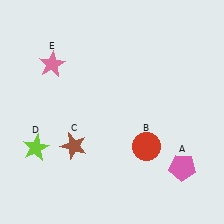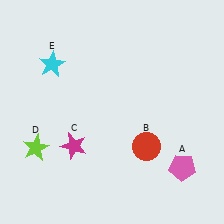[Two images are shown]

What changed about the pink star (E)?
In Image 1, E is pink. In Image 2, it changed to cyan.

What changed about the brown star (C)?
In Image 1, C is brown. In Image 2, it changed to magenta.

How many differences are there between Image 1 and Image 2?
There are 2 differences between the two images.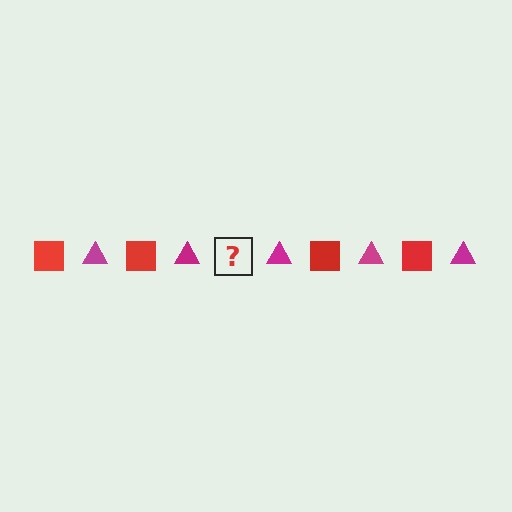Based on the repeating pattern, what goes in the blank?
The blank should be a red square.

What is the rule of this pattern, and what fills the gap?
The rule is that the pattern alternates between red square and magenta triangle. The gap should be filled with a red square.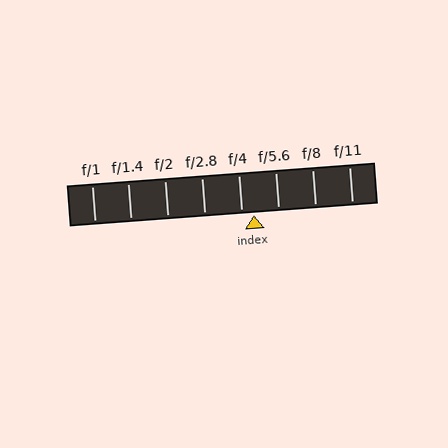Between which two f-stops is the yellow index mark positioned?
The index mark is between f/4 and f/5.6.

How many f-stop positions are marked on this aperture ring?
There are 8 f-stop positions marked.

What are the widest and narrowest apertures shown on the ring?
The widest aperture shown is f/1 and the narrowest is f/11.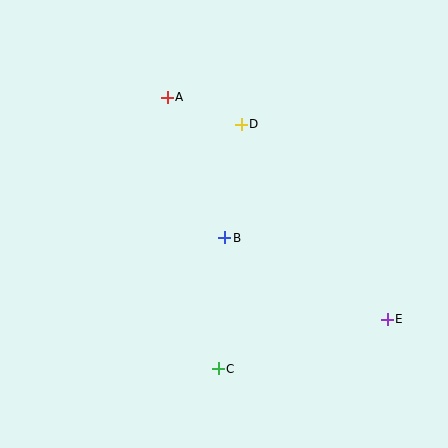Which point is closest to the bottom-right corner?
Point E is closest to the bottom-right corner.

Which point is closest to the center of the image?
Point B at (225, 238) is closest to the center.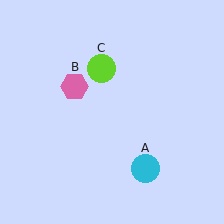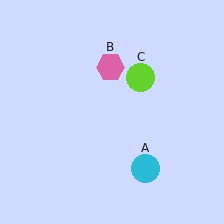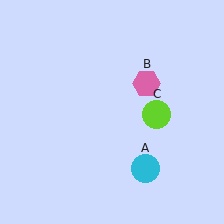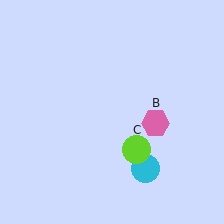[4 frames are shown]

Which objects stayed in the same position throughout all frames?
Cyan circle (object A) remained stationary.